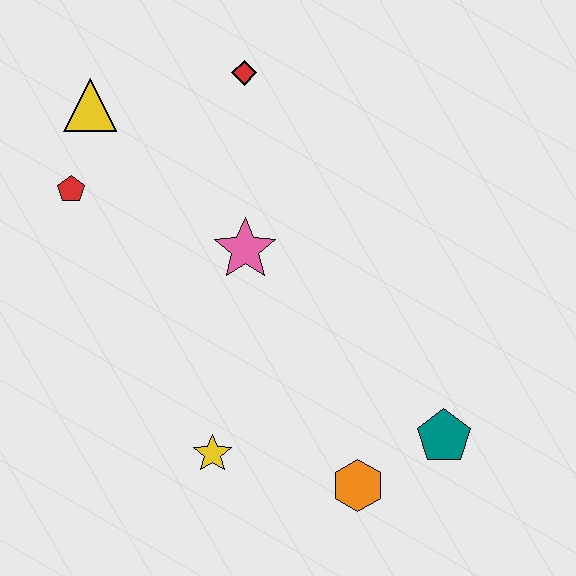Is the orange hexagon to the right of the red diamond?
Yes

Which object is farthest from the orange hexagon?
The yellow triangle is farthest from the orange hexagon.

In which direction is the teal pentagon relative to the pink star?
The teal pentagon is to the right of the pink star.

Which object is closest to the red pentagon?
The yellow triangle is closest to the red pentagon.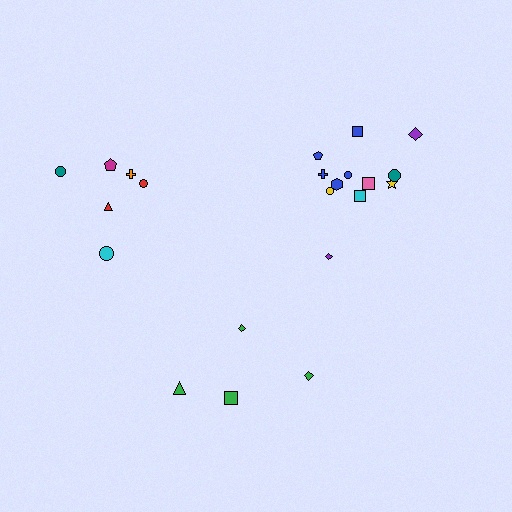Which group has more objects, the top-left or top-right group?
The top-right group.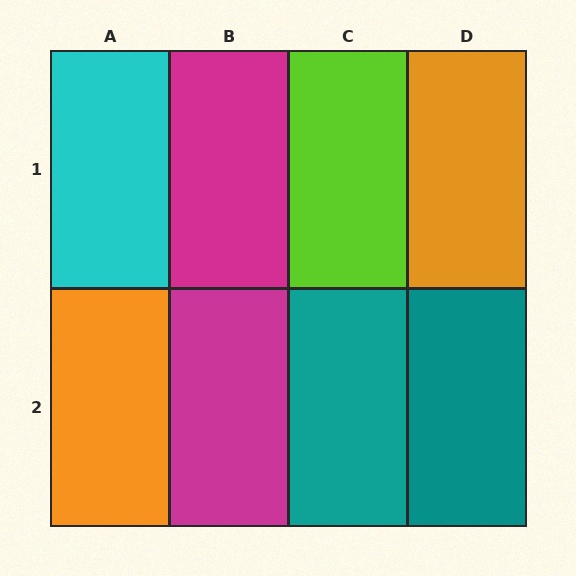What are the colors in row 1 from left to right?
Cyan, magenta, lime, orange.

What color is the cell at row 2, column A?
Orange.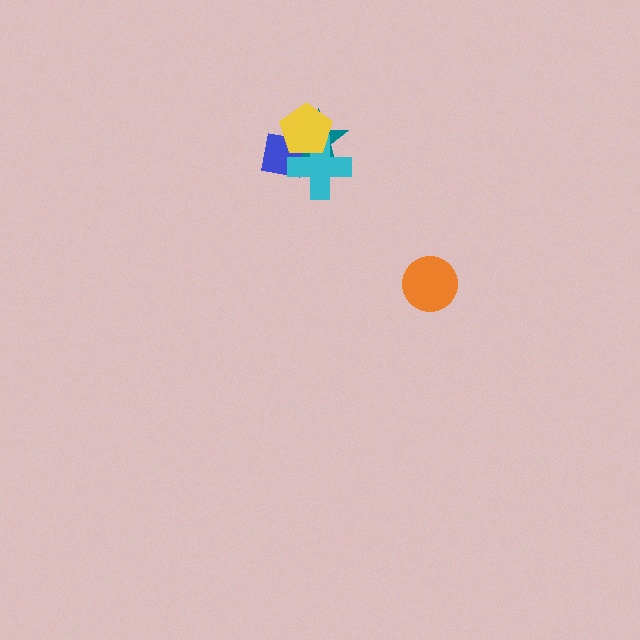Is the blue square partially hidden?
Yes, it is partially covered by another shape.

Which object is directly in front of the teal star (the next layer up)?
The cyan cross is directly in front of the teal star.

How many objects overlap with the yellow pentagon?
3 objects overlap with the yellow pentagon.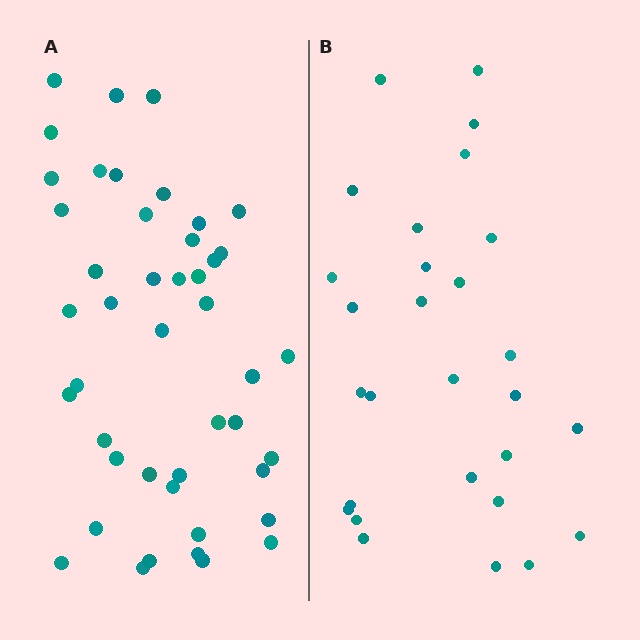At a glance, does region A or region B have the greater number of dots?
Region A (the left region) has more dots.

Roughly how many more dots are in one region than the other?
Region A has approximately 15 more dots than region B.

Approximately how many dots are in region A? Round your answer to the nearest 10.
About 40 dots. (The exact count is 45, which rounds to 40.)